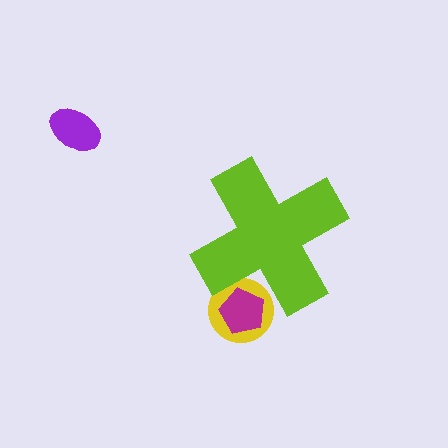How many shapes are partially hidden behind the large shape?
2 shapes are partially hidden.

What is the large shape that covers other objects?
A lime cross.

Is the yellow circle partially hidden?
Yes, the yellow circle is partially hidden behind the lime cross.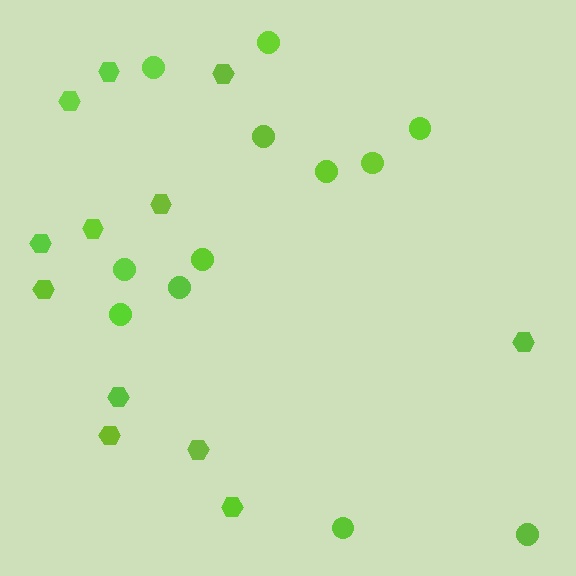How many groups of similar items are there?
There are 2 groups: one group of hexagons (12) and one group of circles (12).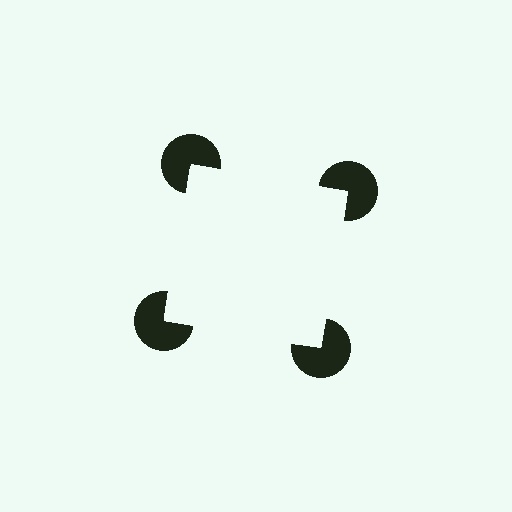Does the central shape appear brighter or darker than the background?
It typically appears slightly brighter than the background, even though no actual brightness change is drawn.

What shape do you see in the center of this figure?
An illusory square — its edges are inferred from the aligned wedge cuts in the pac-man discs, not physically drawn.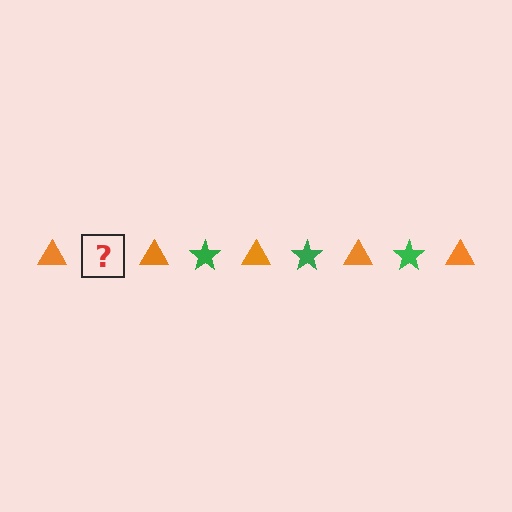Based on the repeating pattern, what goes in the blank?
The blank should be a green star.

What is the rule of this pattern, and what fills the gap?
The rule is that the pattern alternates between orange triangle and green star. The gap should be filled with a green star.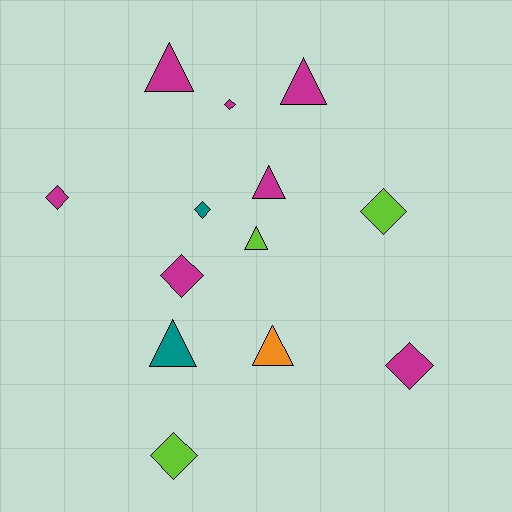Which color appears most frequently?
Magenta, with 7 objects.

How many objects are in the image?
There are 13 objects.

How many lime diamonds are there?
There are 2 lime diamonds.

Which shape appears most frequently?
Diamond, with 7 objects.